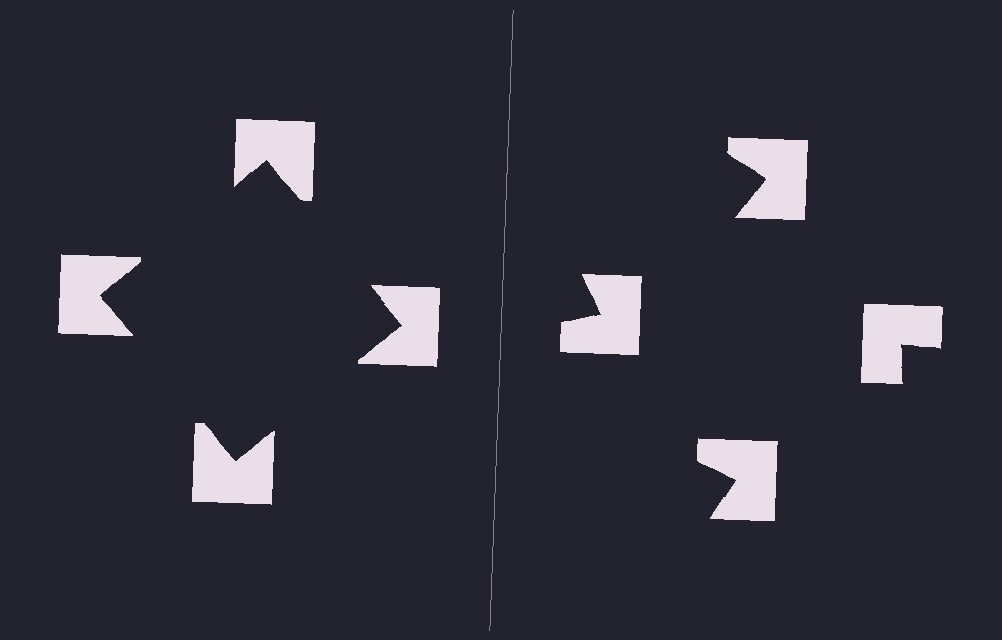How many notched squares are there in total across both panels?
8 — 4 on each side.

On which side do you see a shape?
An illusory square appears on the left side. On the right side the wedge cuts are rotated, so no coherent shape forms.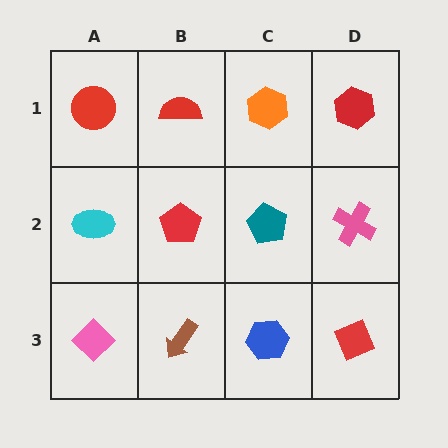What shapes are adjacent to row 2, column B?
A red semicircle (row 1, column B), a brown arrow (row 3, column B), a cyan ellipse (row 2, column A), a teal pentagon (row 2, column C).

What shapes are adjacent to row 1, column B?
A red pentagon (row 2, column B), a red circle (row 1, column A), an orange hexagon (row 1, column C).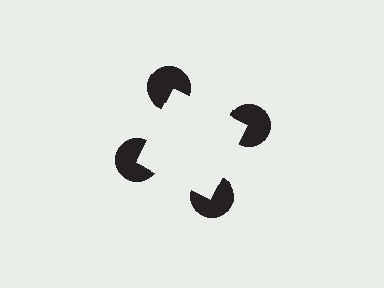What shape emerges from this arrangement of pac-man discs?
An illusory square — its edges are inferred from the aligned wedge cuts in the pac-man discs, not physically drawn.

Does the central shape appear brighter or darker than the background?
It typically appears slightly brighter than the background, even though no actual brightness change is drawn.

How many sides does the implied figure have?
4 sides.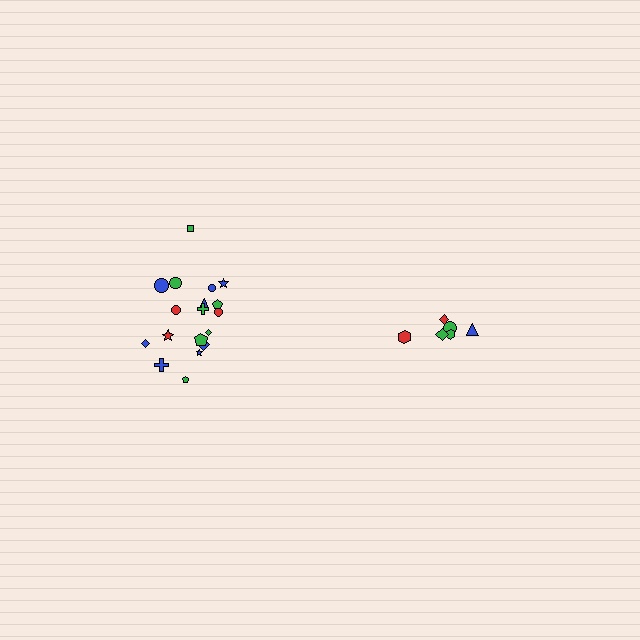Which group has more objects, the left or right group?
The left group.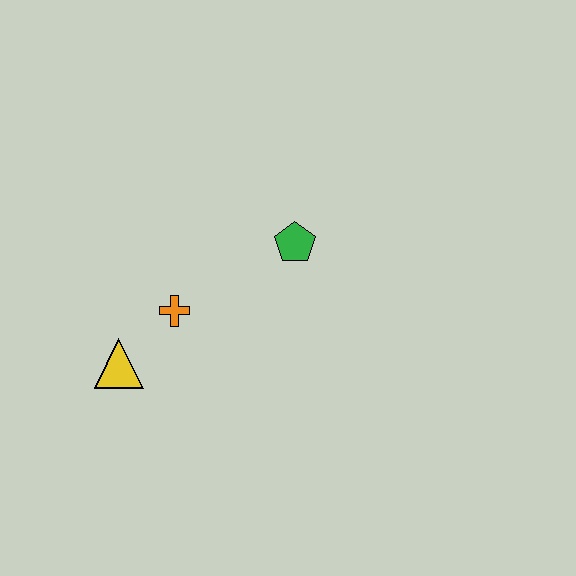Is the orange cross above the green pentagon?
No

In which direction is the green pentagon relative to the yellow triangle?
The green pentagon is to the right of the yellow triangle.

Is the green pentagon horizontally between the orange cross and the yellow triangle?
No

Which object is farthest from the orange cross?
The green pentagon is farthest from the orange cross.